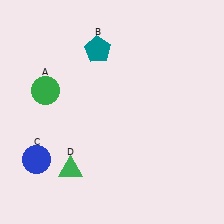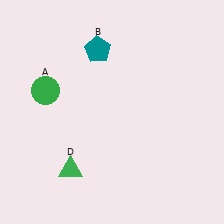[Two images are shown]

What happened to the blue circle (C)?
The blue circle (C) was removed in Image 2. It was in the bottom-left area of Image 1.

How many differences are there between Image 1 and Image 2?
There is 1 difference between the two images.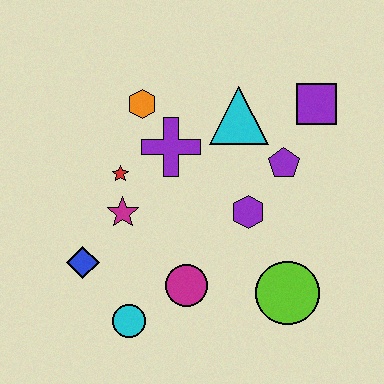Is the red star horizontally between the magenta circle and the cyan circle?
No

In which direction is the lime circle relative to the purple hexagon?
The lime circle is below the purple hexagon.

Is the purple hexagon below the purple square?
Yes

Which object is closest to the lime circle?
The purple hexagon is closest to the lime circle.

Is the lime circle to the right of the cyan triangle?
Yes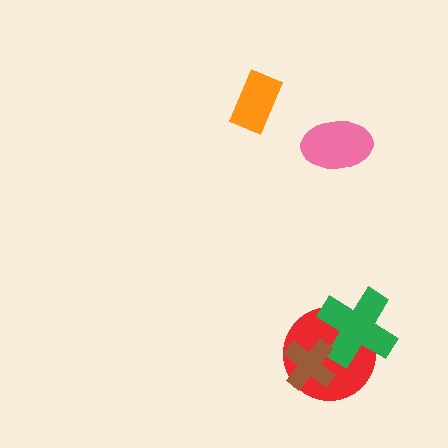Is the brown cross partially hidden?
No, no other shape covers it.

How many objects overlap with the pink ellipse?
0 objects overlap with the pink ellipse.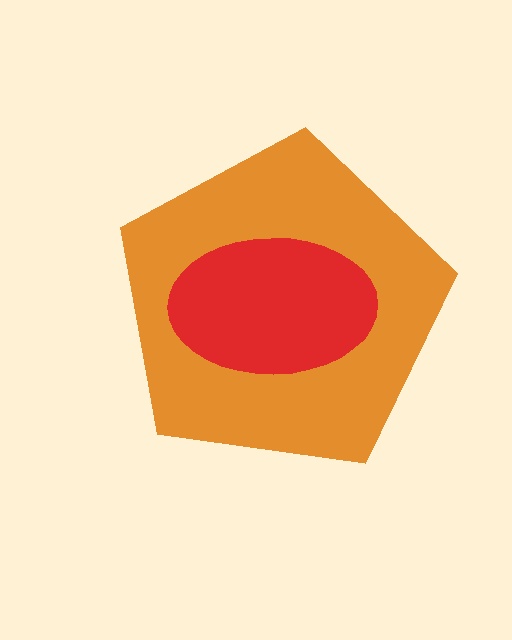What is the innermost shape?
The red ellipse.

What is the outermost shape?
The orange pentagon.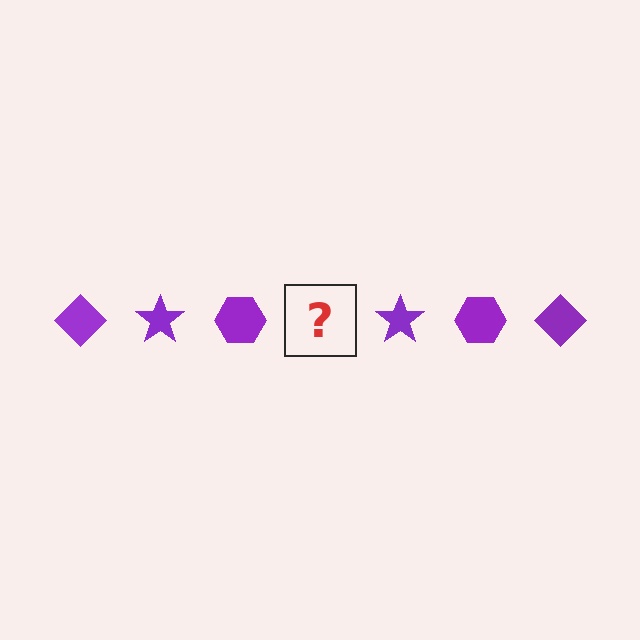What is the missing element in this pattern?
The missing element is a purple diamond.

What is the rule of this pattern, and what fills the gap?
The rule is that the pattern cycles through diamond, star, hexagon shapes in purple. The gap should be filled with a purple diamond.